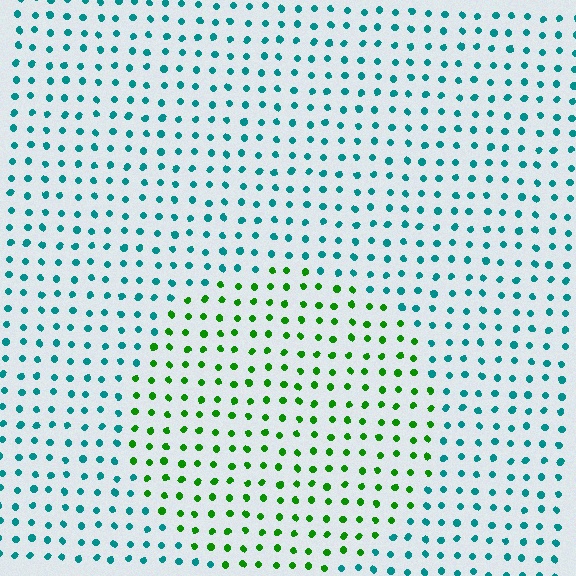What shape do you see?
I see a circle.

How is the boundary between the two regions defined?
The boundary is defined purely by a slight shift in hue (about 62 degrees). Spacing, size, and orientation are identical on both sides.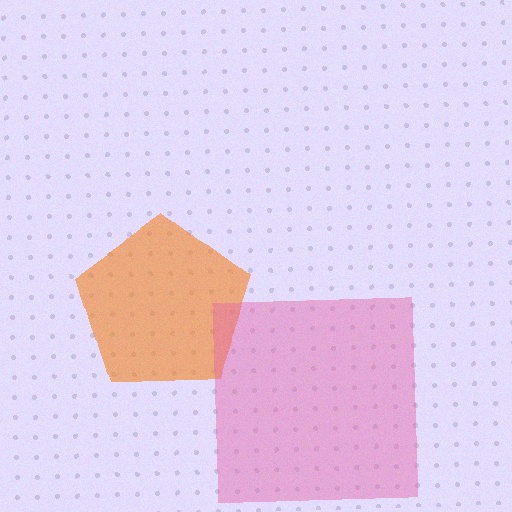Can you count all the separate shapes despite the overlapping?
Yes, there are 2 separate shapes.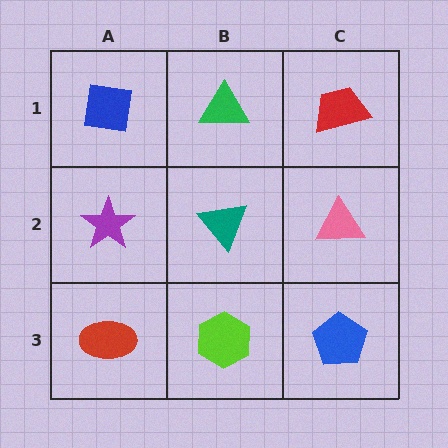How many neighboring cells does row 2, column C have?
3.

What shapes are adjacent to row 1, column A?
A purple star (row 2, column A), a green triangle (row 1, column B).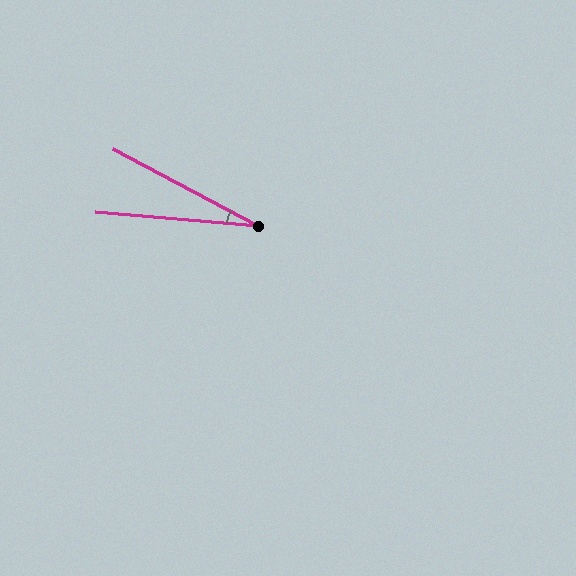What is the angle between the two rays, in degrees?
Approximately 23 degrees.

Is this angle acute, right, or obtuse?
It is acute.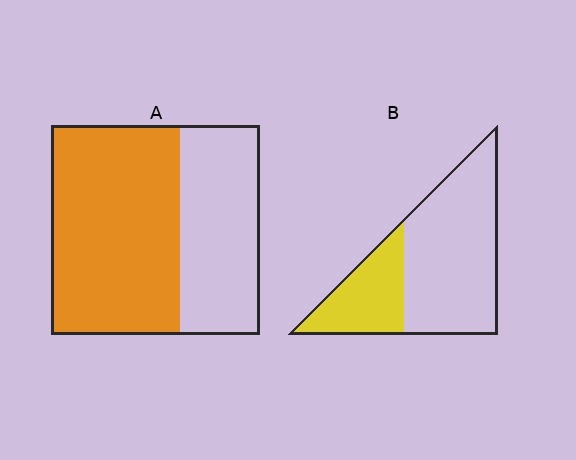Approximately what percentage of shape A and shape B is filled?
A is approximately 60% and B is approximately 30%.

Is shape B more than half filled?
No.